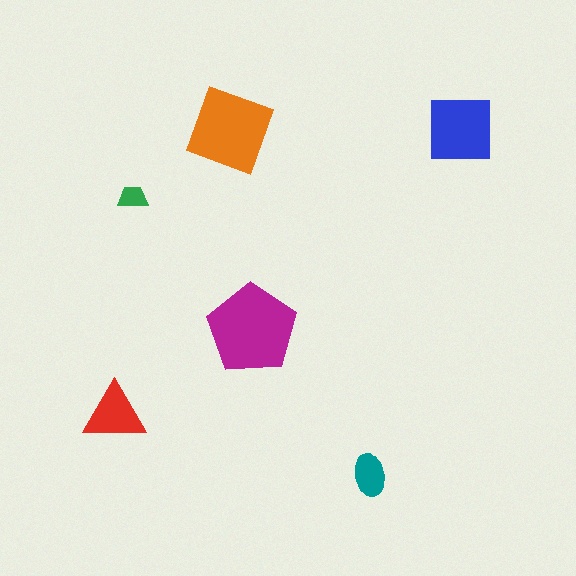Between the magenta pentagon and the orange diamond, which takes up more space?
The magenta pentagon.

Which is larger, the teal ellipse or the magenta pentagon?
The magenta pentagon.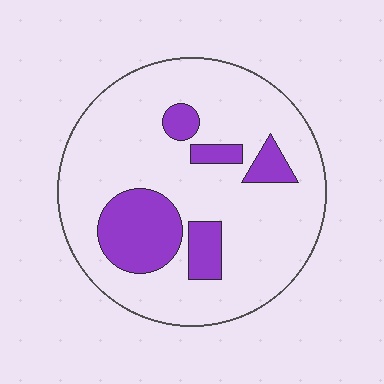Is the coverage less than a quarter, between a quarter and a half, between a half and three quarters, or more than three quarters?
Less than a quarter.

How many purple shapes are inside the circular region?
5.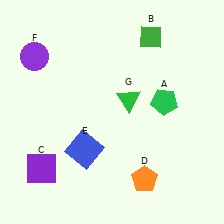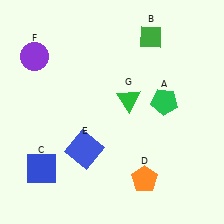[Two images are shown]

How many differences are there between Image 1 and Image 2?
There is 1 difference between the two images.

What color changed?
The square (C) changed from purple in Image 1 to blue in Image 2.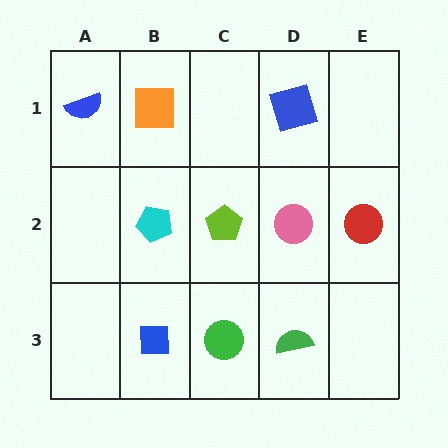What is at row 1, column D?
A blue square.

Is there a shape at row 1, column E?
No, that cell is empty.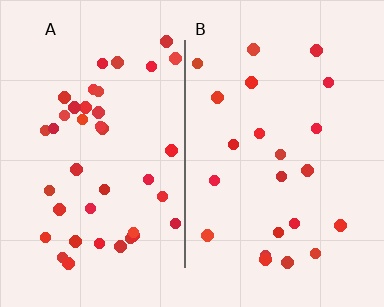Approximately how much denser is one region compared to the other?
Approximately 1.8× — region A over region B.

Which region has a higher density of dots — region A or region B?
A (the left).